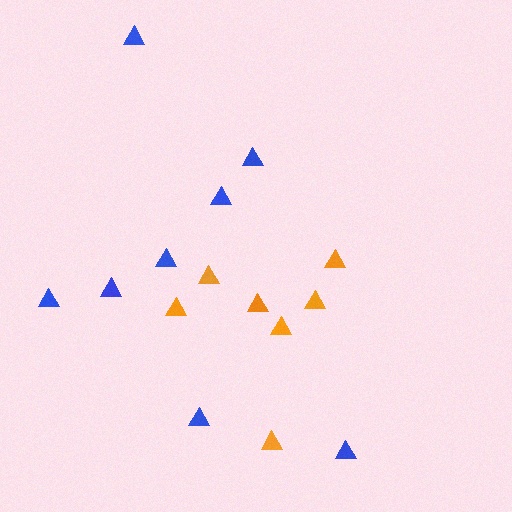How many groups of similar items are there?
There are 2 groups: one group of orange triangles (7) and one group of blue triangles (8).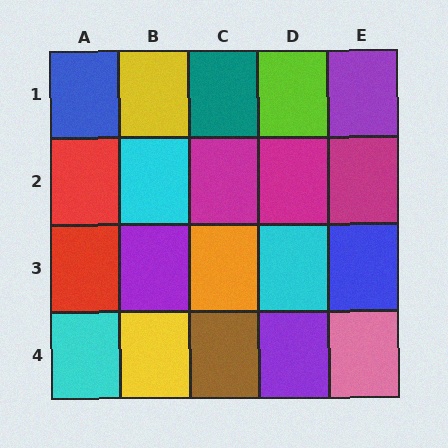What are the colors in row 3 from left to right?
Red, purple, orange, cyan, blue.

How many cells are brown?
1 cell is brown.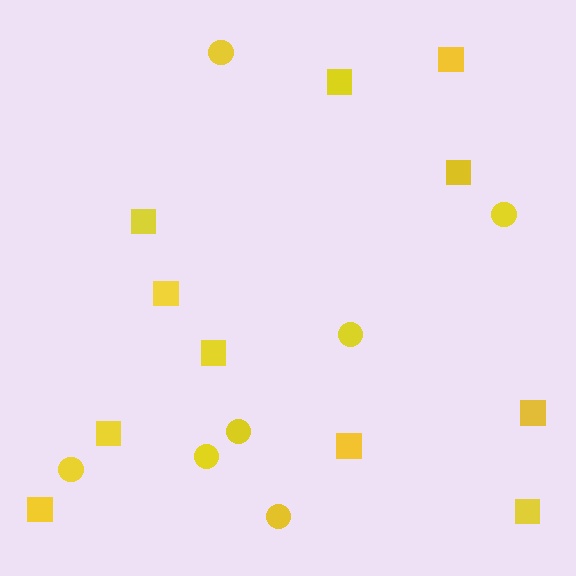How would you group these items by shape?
There are 2 groups: one group of squares (11) and one group of circles (7).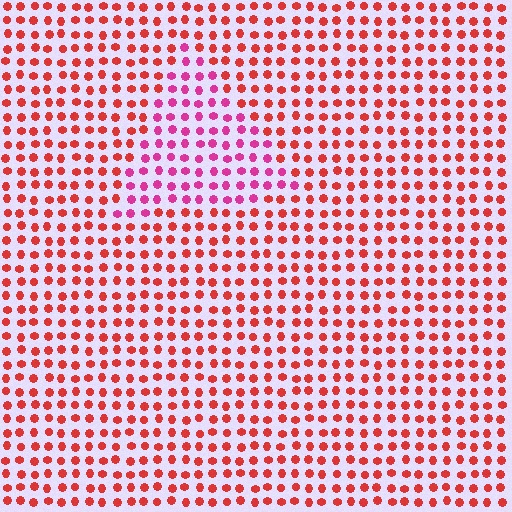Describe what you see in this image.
The image is filled with small red elements in a uniform arrangement. A triangle-shaped region is visible where the elements are tinted to a slightly different hue, forming a subtle color boundary.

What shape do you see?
I see a triangle.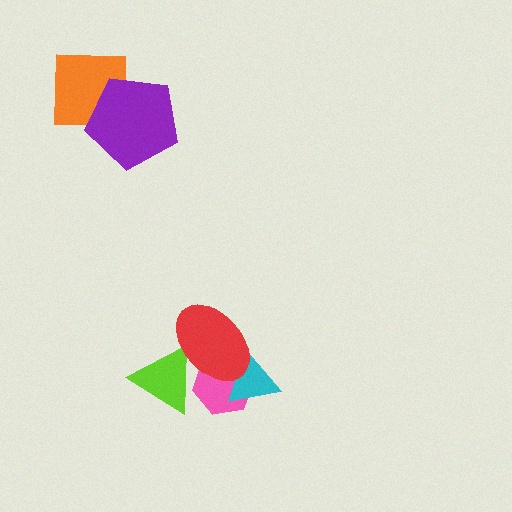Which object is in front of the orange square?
The purple pentagon is in front of the orange square.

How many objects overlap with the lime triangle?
2 objects overlap with the lime triangle.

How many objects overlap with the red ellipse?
3 objects overlap with the red ellipse.